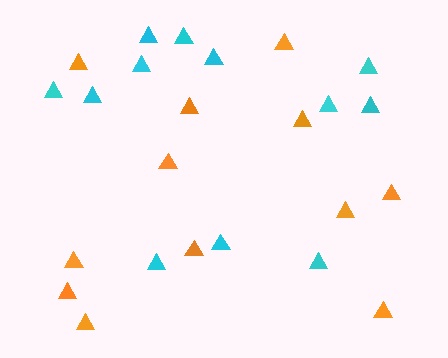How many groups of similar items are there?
There are 2 groups: one group of cyan triangles (12) and one group of orange triangles (12).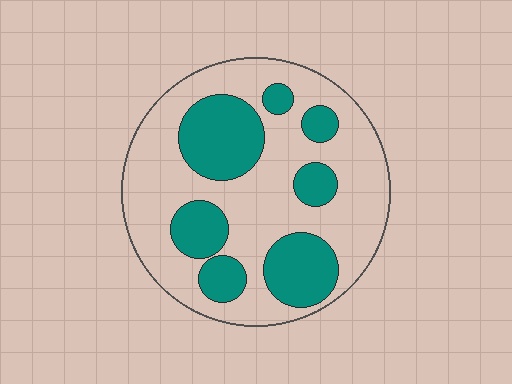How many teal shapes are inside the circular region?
7.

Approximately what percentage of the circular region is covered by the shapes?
Approximately 30%.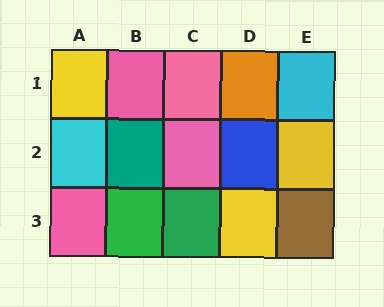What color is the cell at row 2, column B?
Teal.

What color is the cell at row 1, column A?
Yellow.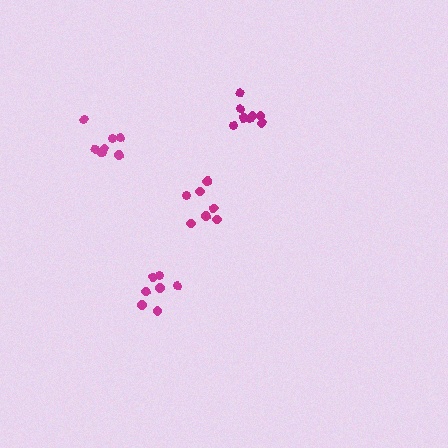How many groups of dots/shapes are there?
There are 4 groups.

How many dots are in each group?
Group 1: 8 dots, Group 2: 7 dots, Group 3: 7 dots, Group 4: 8 dots (30 total).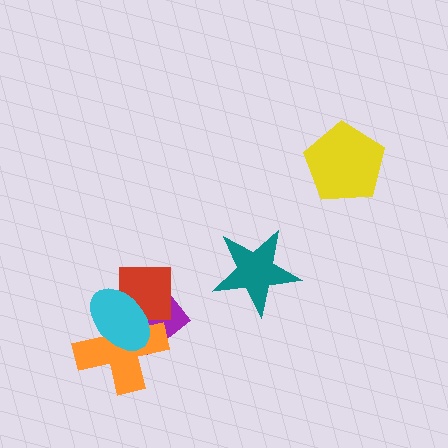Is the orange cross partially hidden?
Yes, it is partially covered by another shape.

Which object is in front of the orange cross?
The cyan ellipse is in front of the orange cross.